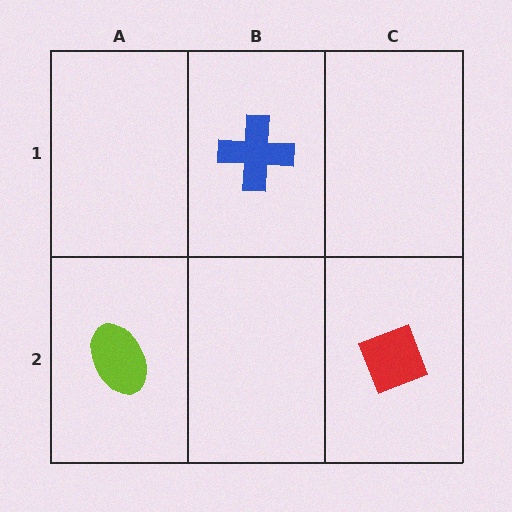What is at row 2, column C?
A red diamond.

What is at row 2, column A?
A lime ellipse.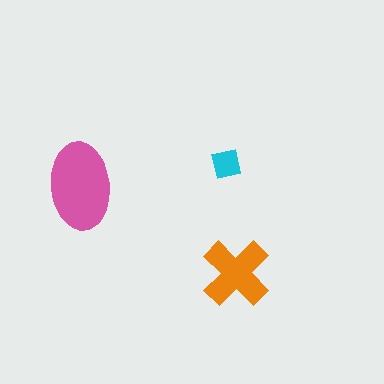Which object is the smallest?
The cyan square.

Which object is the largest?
The pink ellipse.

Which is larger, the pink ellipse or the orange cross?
The pink ellipse.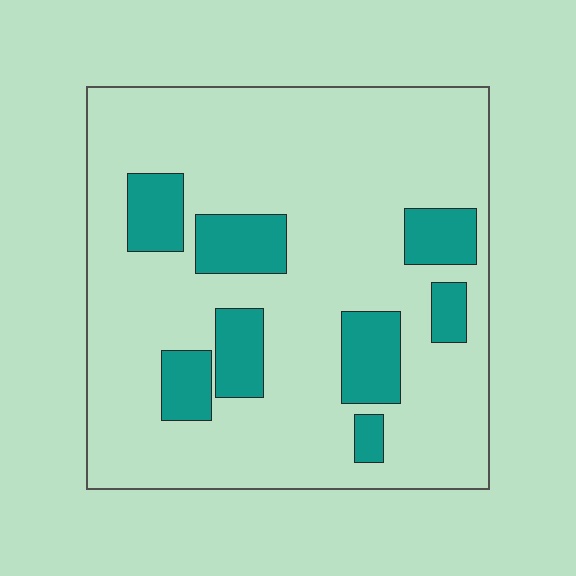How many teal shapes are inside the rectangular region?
8.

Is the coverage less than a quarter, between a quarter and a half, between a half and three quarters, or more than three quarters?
Less than a quarter.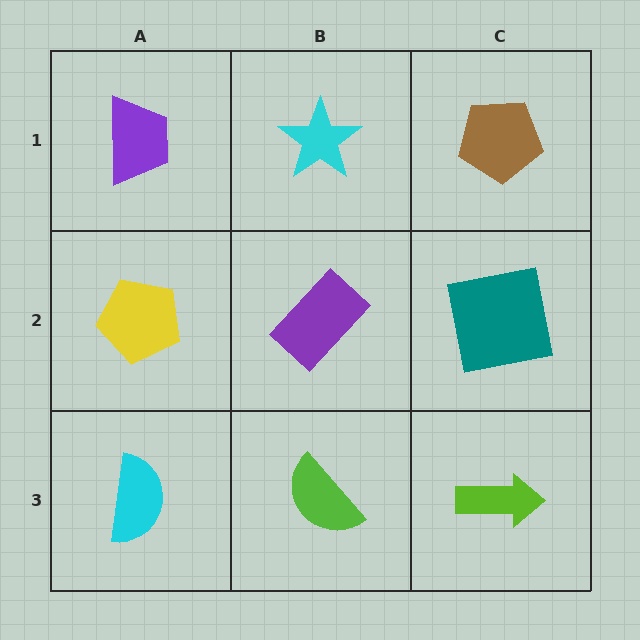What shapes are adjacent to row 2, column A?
A purple trapezoid (row 1, column A), a cyan semicircle (row 3, column A), a purple rectangle (row 2, column B).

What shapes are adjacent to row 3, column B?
A purple rectangle (row 2, column B), a cyan semicircle (row 3, column A), a lime arrow (row 3, column C).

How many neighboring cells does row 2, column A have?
3.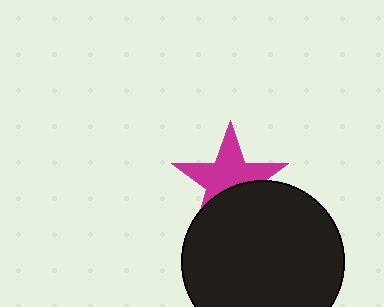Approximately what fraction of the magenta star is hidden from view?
Roughly 38% of the magenta star is hidden behind the black circle.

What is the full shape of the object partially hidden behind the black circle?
The partially hidden object is a magenta star.